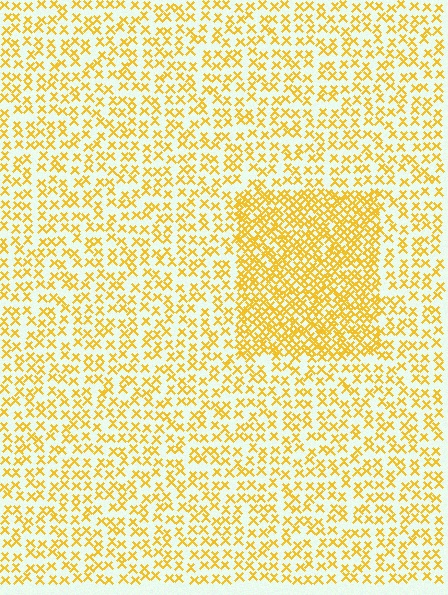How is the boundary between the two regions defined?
The boundary is defined by a change in element density (approximately 2.2x ratio). All elements are the same color, size, and shape.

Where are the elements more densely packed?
The elements are more densely packed inside the rectangle boundary.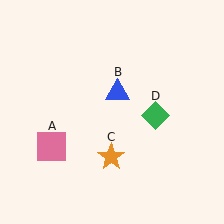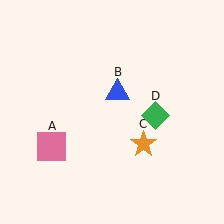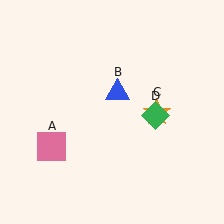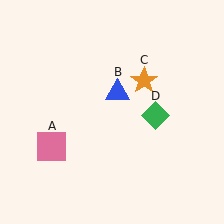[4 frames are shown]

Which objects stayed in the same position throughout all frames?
Pink square (object A) and blue triangle (object B) and green diamond (object D) remained stationary.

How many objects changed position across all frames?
1 object changed position: orange star (object C).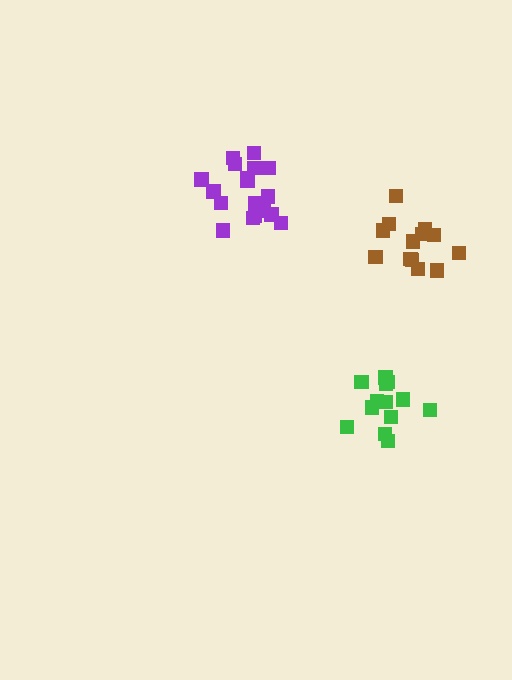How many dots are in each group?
Group 1: 13 dots, Group 2: 19 dots, Group 3: 13 dots (45 total).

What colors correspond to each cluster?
The clusters are colored: green, purple, brown.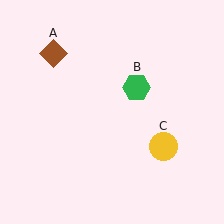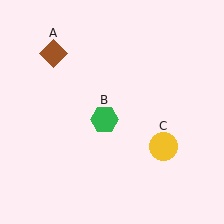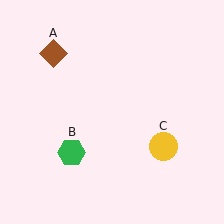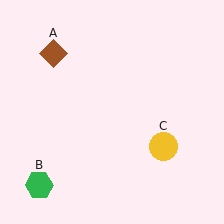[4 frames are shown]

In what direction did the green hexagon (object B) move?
The green hexagon (object B) moved down and to the left.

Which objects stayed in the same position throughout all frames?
Brown diamond (object A) and yellow circle (object C) remained stationary.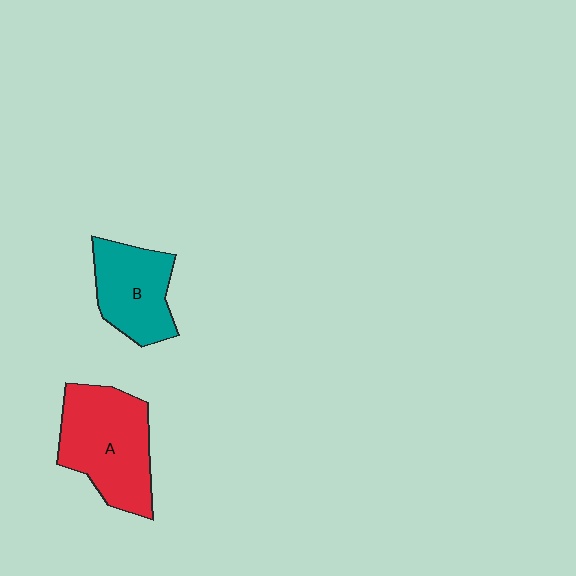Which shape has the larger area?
Shape A (red).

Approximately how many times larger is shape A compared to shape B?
Approximately 1.4 times.